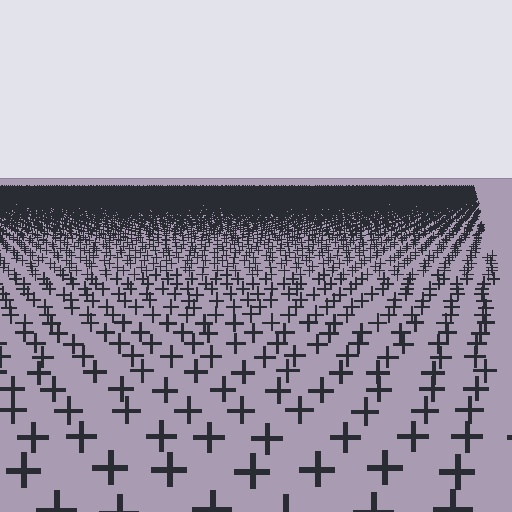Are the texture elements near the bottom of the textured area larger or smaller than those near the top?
Larger. Near the bottom, elements are closer to the viewer and appear at a bigger on-screen size.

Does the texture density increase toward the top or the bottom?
Density increases toward the top.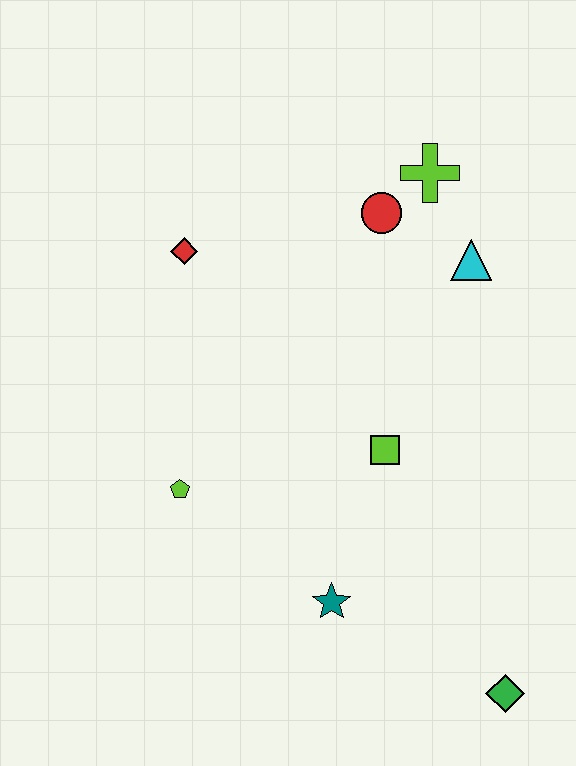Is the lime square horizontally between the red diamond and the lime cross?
Yes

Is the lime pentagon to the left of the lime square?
Yes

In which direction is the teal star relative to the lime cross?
The teal star is below the lime cross.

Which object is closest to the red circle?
The lime cross is closest to the red circle.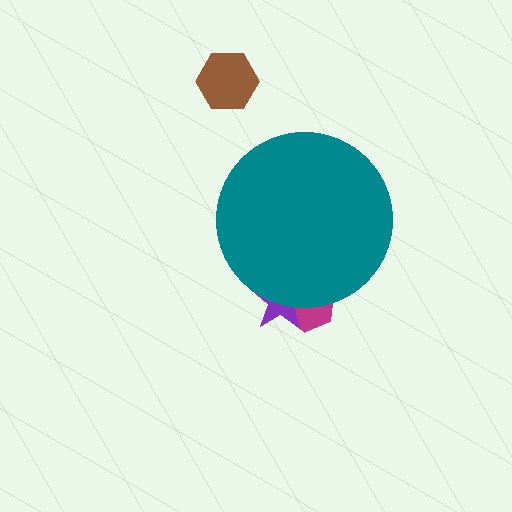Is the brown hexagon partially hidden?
No, the brown hexagon is fully visible.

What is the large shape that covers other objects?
A teal circle.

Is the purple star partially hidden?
Yes, the purple star is partially hidden behind the teal circle.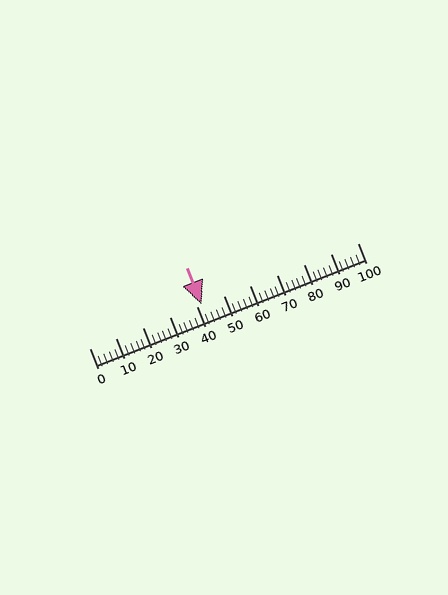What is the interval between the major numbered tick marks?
The major tick marks are spaced 10 units apart.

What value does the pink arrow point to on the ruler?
The pink arrow points to approximately 42.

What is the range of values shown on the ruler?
The ruler shows values from 0 to 100.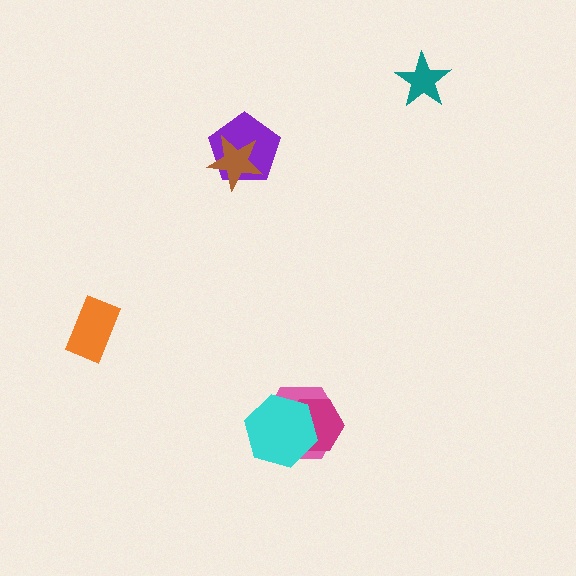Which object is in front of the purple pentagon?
The brown star is in front of the purple pentagon.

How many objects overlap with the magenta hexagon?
2 objects overlap with the magenta hexagon.